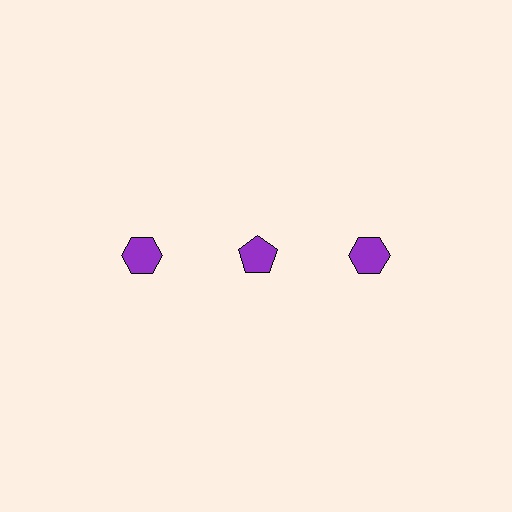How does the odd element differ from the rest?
It has a different shape: pentagon instead of hexagon.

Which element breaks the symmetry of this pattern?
The purple pentagon in the top row, second from left column breaks the symmetry. All other shapes are purple hexagons.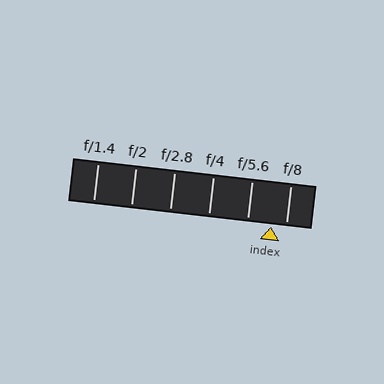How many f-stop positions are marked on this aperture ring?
There are 6 f-stop positions marked.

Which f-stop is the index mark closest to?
The index mark is closest to f/8.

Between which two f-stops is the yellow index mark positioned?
The index mark is between f/5.6 and f/8.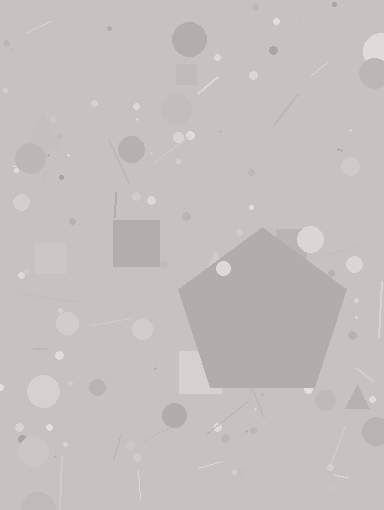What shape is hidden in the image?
A pentagon is hidden in the image.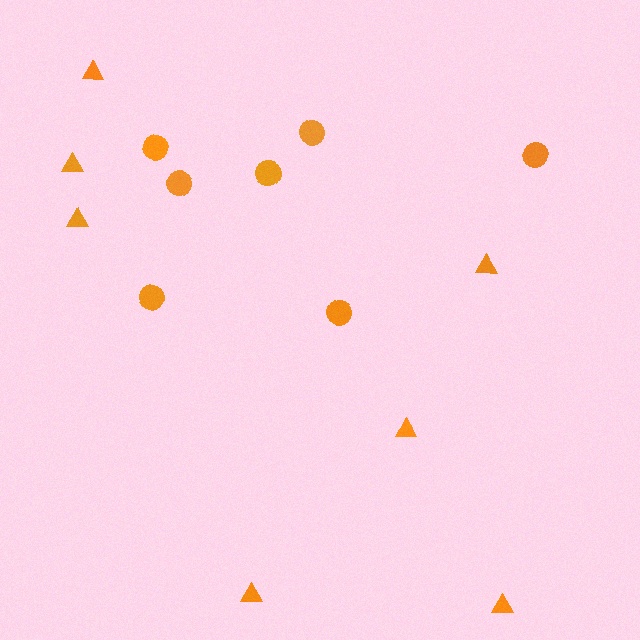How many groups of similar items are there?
There are 2 groups: one group of triangles (7) and one group of circles (7).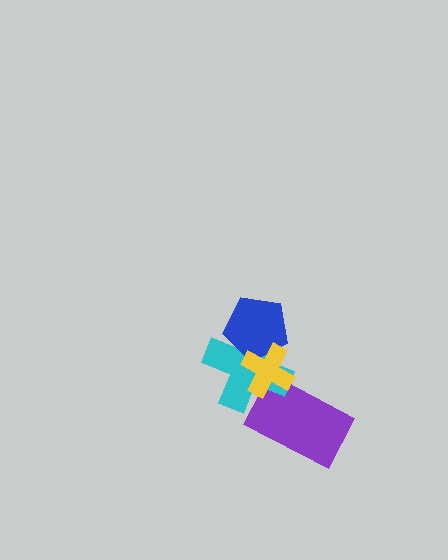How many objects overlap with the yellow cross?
3 objects overlap with the yellow cross.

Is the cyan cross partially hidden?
Yes, it is partially covered by another shape.